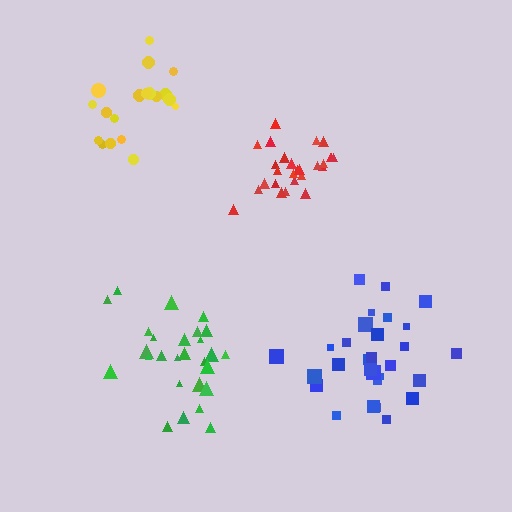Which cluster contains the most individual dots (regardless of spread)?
Blue (29).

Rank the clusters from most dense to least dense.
red, blue, green, yellow.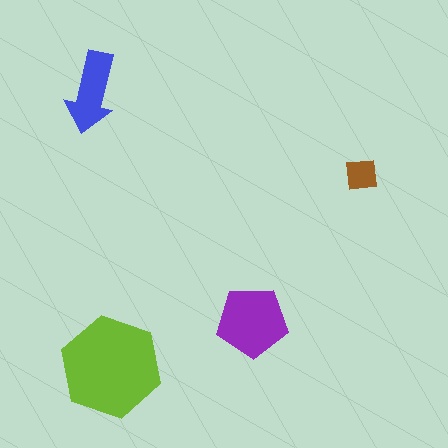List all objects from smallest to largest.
The brown square, the blue arrow, the purple pentagon, the lime hexagon.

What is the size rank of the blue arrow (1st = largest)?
3rd.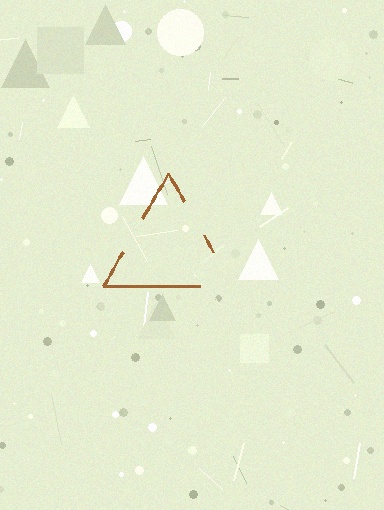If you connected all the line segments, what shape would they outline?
They would outline a triangle.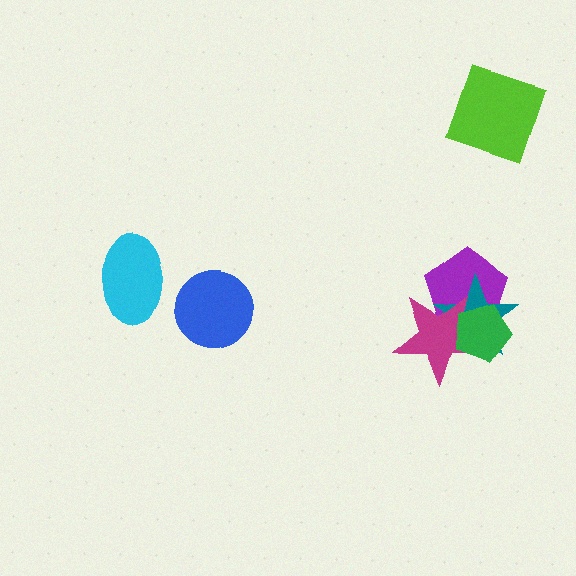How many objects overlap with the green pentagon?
3 objects overlap with the green pentagon.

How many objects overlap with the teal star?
3 objects overlap with the teal star.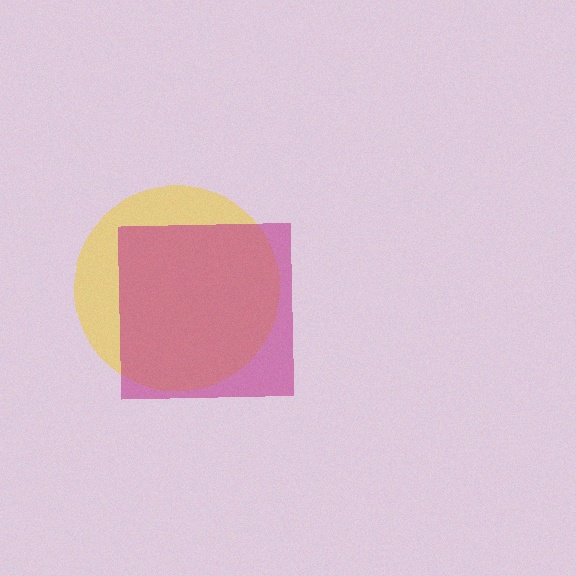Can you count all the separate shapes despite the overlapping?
Yes, there are 2 separate shapes.